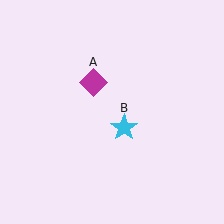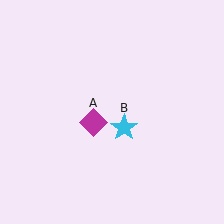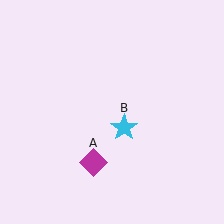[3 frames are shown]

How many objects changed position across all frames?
1 object changed position: magenta diamond (object A).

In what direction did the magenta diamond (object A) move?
The magenta diamond (object A) moved down.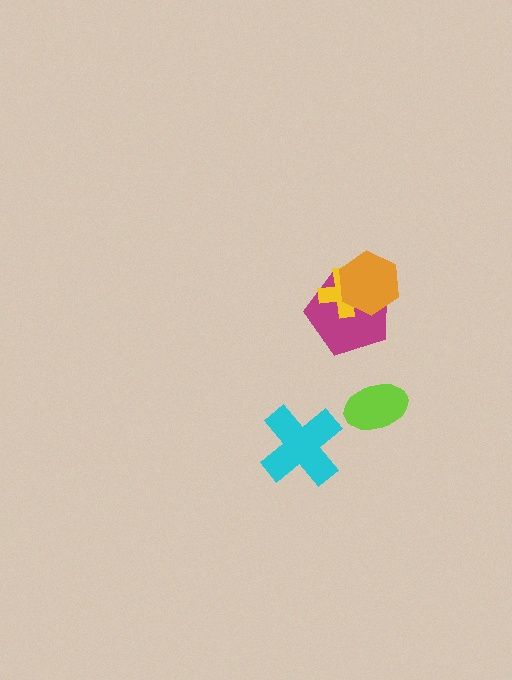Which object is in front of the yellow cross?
The orange hexagon is in front of the yellow cross.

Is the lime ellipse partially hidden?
No, no other shape covers it.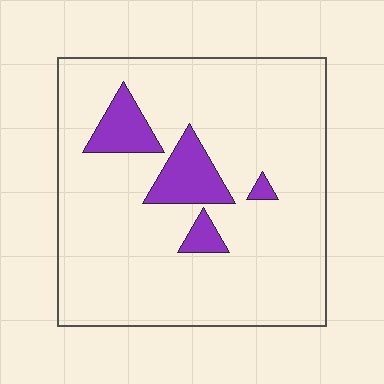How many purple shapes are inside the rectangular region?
4.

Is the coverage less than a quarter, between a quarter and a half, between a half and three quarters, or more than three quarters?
Less than a quarter.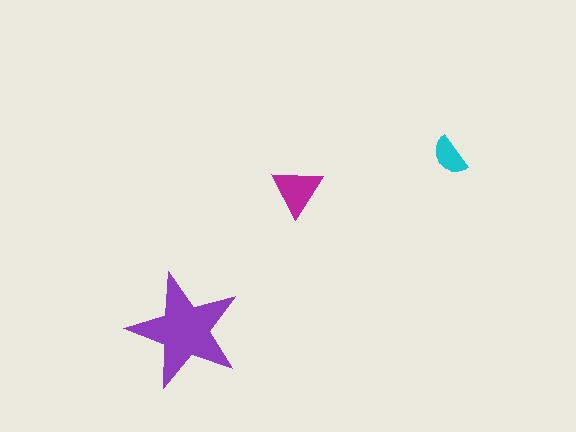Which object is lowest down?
The purple star is bottommost.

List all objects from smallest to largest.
The cyan semicircle, the magenta triangle, the purple star.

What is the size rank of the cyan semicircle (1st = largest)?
3rd.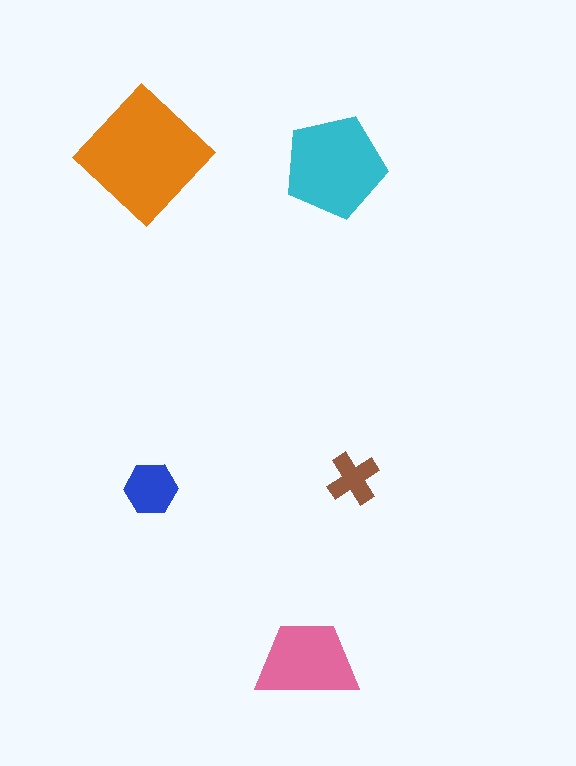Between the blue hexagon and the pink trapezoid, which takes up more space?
The pink trapezoid.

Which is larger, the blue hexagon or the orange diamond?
The orange diamond.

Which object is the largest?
The orange diamond.